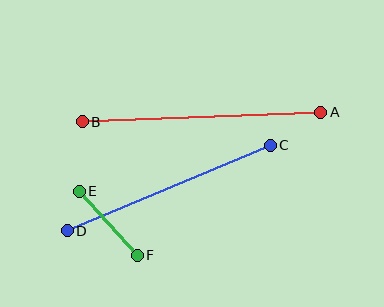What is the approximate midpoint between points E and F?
The midpoint is at approximately (108, 223) pixels.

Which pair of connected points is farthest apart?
Points A and B are farthest apart.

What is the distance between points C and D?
The distance is approximately 220 pixels.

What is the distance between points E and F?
The distance is approximately 87 pixels.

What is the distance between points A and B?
The distance is approximately 239 pixels.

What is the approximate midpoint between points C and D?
The midpoint is at approximately (169, 188) pixels.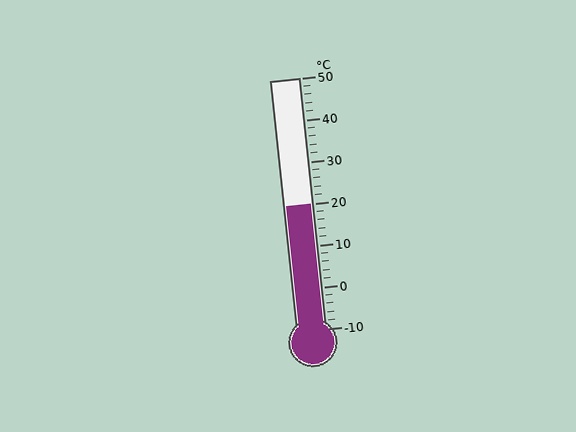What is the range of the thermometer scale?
The thermometer scale ranges from -10°C to 50°C.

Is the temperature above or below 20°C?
The temperature is at 20°C.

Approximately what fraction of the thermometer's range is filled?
The thermometer is filled to approximately 50% of its range.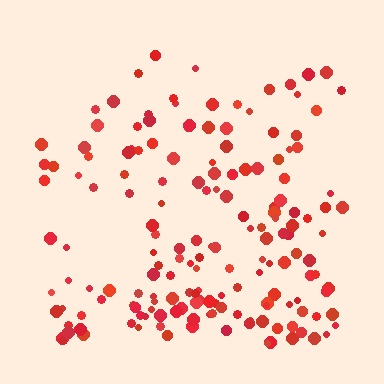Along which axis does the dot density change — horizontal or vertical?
Vertical.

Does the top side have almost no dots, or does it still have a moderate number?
Still a moderate number, just noticeably fewer than the bottom.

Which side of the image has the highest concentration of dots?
The bottom.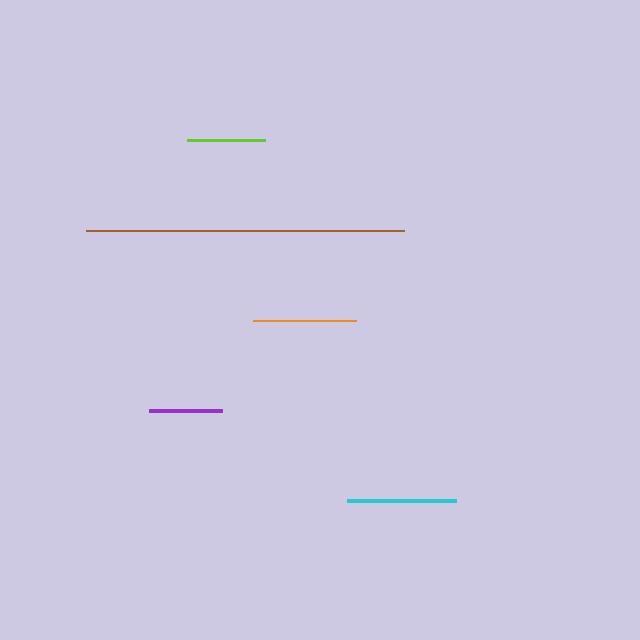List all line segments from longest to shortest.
From longest to shortest: brown, cyan, orange, lime, purple.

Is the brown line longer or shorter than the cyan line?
The brown line is longer than the cyan line.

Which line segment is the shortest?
The purple line is the shortest at approximately 73 pixels.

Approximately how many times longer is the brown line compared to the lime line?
The brown line is approximately 4.1 times the length of the lime line.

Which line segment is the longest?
The brown line is the longest at approximately 318 pixels.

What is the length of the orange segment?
The orange segment is approximately 103 pixels long.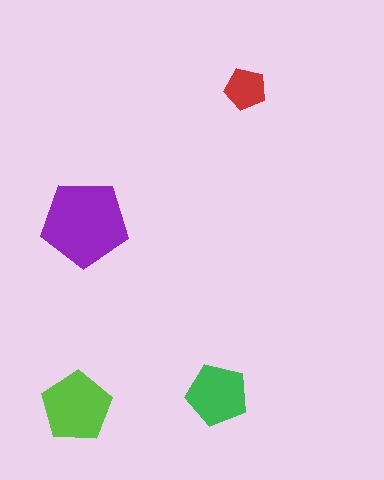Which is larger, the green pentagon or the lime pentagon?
The lime one.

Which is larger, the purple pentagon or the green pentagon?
The purple one.